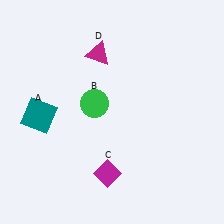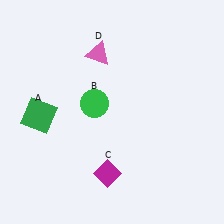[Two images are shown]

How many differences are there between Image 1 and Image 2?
There are 2 differences between the two images.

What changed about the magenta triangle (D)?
In Image 1, D is magenta. In Image 2, it changed to pink.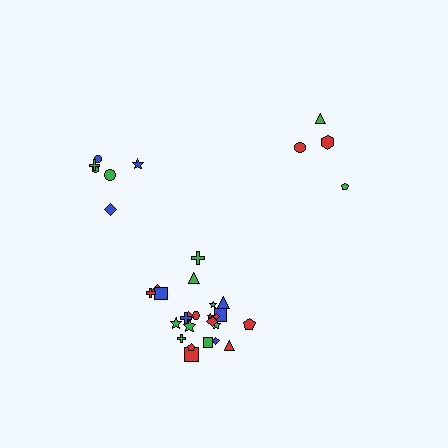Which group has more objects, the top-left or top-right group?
The top-left group.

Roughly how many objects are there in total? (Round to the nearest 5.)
Roughly 35 objects in total.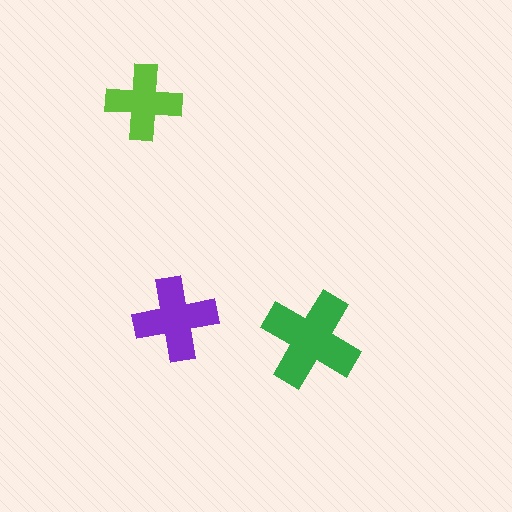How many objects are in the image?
There are 3 objects in the image.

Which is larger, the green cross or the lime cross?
The green one.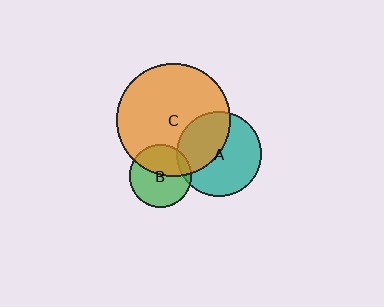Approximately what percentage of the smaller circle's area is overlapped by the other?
Approximately 45%.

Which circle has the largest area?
Circle C (orange).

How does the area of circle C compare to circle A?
Approximately 1.8 times.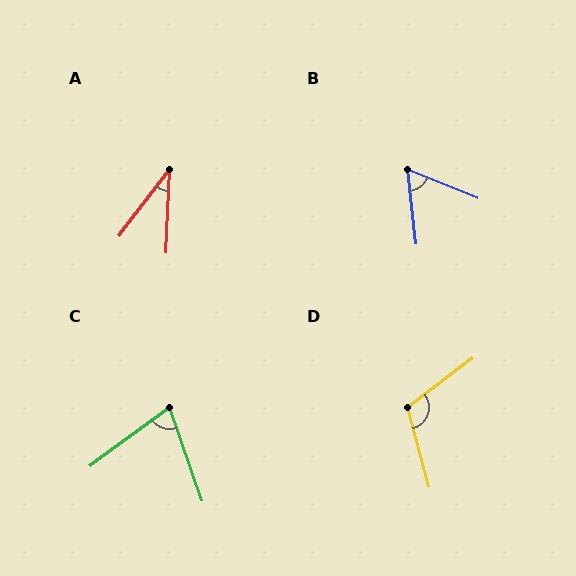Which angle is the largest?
D, at approximately 112 degrees.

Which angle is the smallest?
A, at approximately 35 degrees.